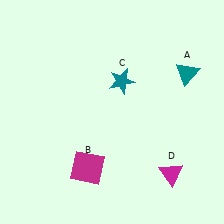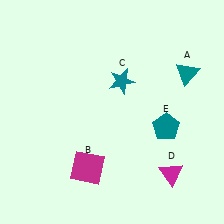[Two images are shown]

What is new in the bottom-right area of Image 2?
A teal pentagon (E) was added in the bottom-right area of Image 2.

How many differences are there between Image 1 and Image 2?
There is 1 difference between the two images.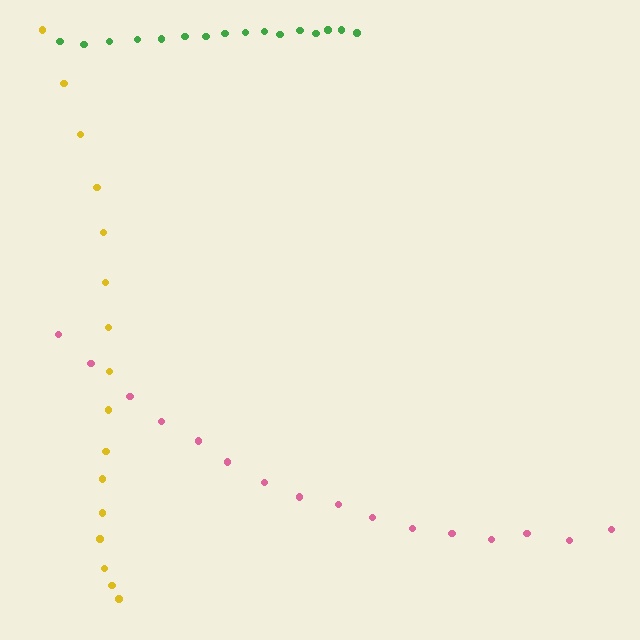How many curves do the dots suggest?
There are 3 distinct paths.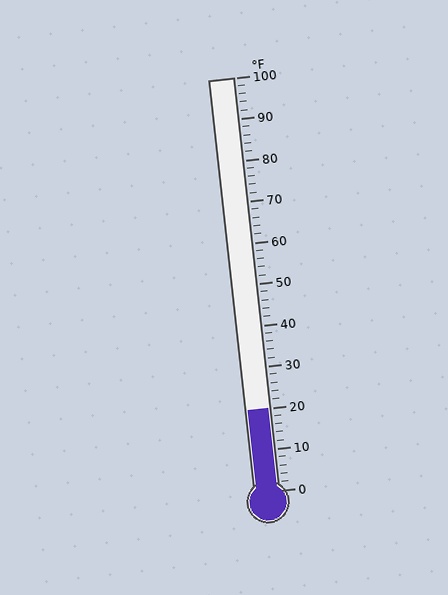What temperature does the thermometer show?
The thermometer shows approximately 20°F.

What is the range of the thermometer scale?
The thermometer scale ranges from 0°F to 100°F.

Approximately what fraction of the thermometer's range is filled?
The thermometer is filled to approximately 20% of its range.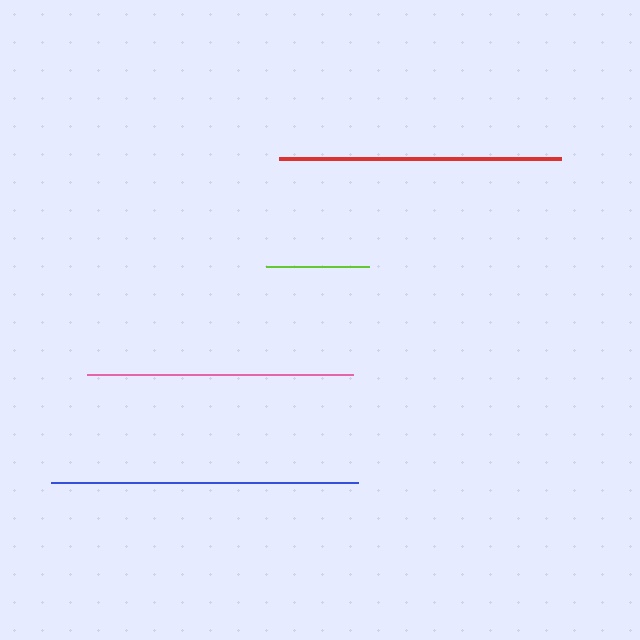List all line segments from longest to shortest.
From longest to shortest: blue, red, pink, lime.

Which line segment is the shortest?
The lime line is the shortest at approximately 103 pixels.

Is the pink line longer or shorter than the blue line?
The blue line is longer than the pink line.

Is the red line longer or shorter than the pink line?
The red line is longer than the pink line.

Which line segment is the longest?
The blue line is the longest at approximately 307 pixels.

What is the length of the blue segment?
The blue segment is approximately 307 pixels long.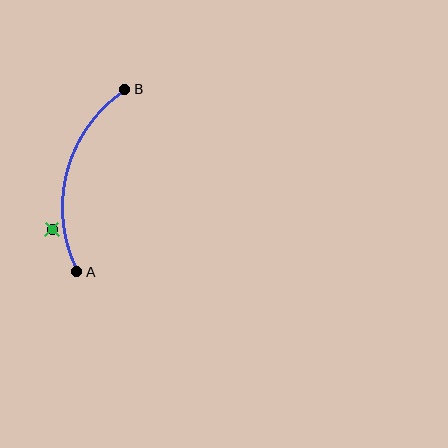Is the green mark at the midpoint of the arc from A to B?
No — the green mark does not lie on the arc at all. It sits slightly outside the curve.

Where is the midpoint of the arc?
The arc midpoint is the point on the curve farthest from the straight line joining A and B. It sits to the left of that line.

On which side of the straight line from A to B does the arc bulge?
The arc bulges to the left of the straight line connecting A and B.